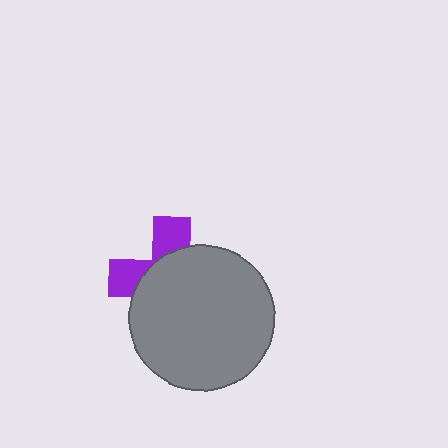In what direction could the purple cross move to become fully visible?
The purple cross could move toward the upper-left. That would shift it out from behind the gray circle entirely.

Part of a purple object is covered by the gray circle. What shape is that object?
It is a cross.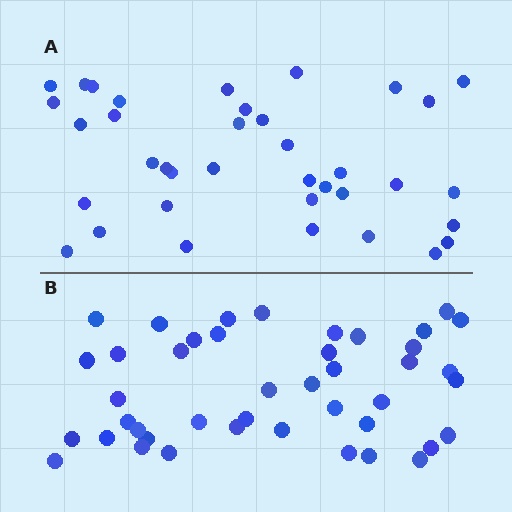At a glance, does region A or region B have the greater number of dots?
Region B (the bottom region) has more dots.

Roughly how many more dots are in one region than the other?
Region B has about 6 more dots than region A.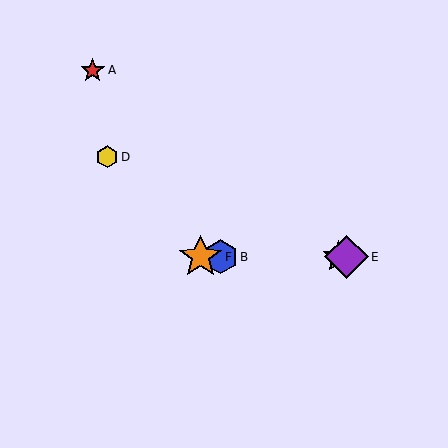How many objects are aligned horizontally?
4 objects (B, C, E, F) are aligned horizontally.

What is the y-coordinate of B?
Object B is at y≈257.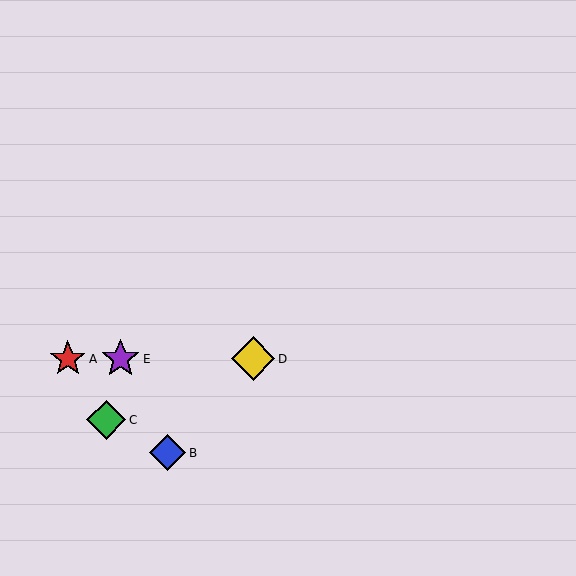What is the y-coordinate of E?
Object E is at y≈359.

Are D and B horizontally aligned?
No, D is at y≈359 and B is at y≈453.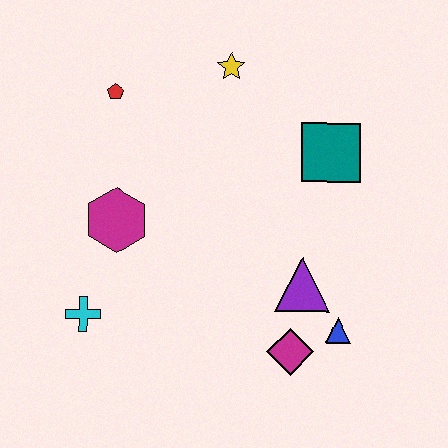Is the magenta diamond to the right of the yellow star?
Yes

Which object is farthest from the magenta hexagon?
The blue triangle is farthest from the magenta hexagon.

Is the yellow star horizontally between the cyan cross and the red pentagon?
No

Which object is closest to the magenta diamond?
The blue triangle is closest to the magenta diamond.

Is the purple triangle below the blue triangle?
No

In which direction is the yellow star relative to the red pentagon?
The yellow star is to the right of the red pentagon.